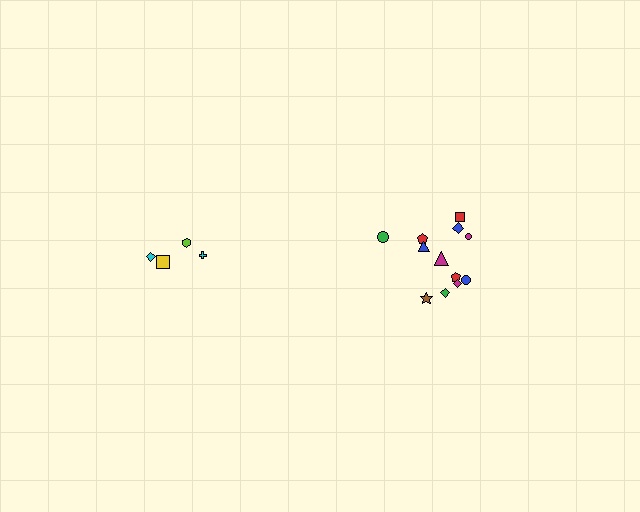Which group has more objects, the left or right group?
The right group.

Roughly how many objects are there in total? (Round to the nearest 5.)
Roughly 15 objects in total.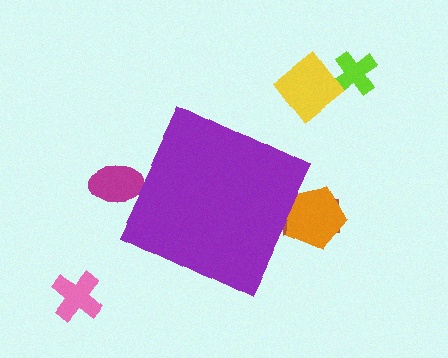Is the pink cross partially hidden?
No, the pink cross is fully visible.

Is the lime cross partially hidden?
No, the lime cross is fully visible.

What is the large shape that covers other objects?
A purple diamond.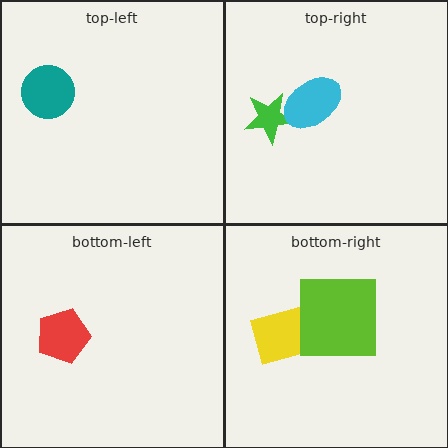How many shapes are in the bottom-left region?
1.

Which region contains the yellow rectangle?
The bottom-right region.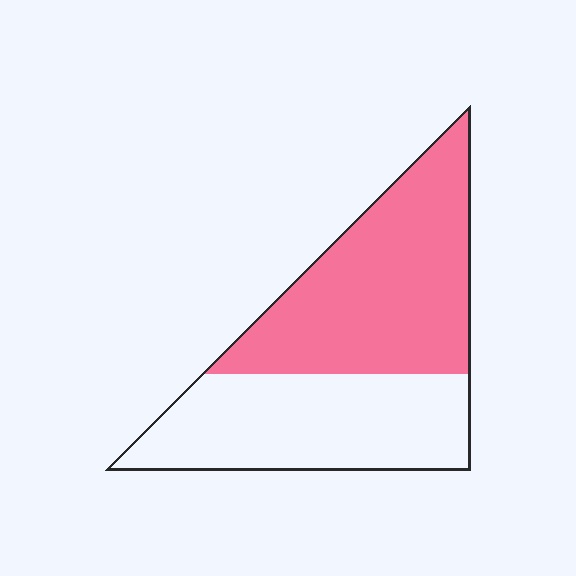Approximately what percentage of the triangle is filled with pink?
Approximately 55%.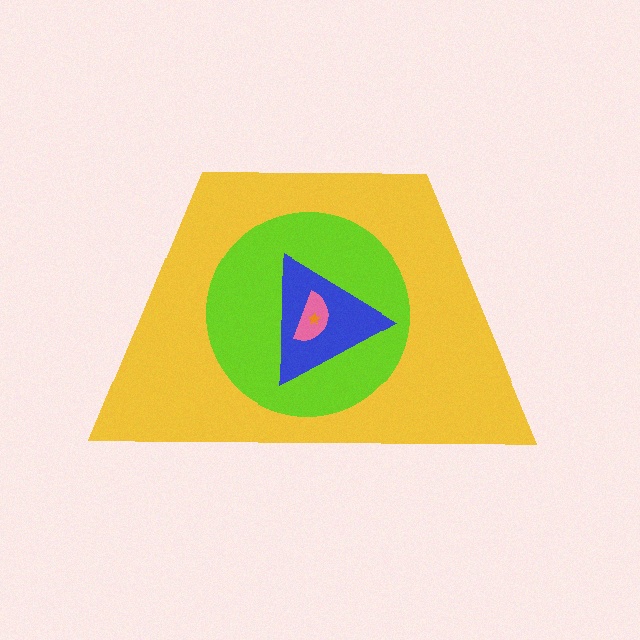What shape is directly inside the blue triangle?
The pink semicircle.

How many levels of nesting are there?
5.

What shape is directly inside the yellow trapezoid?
The lime circle.